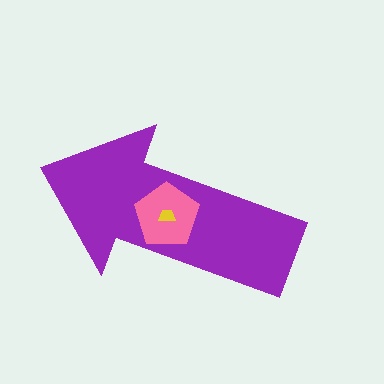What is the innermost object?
The yellow trapezoid.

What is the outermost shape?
The purple arrow.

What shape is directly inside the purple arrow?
The pink pentagon.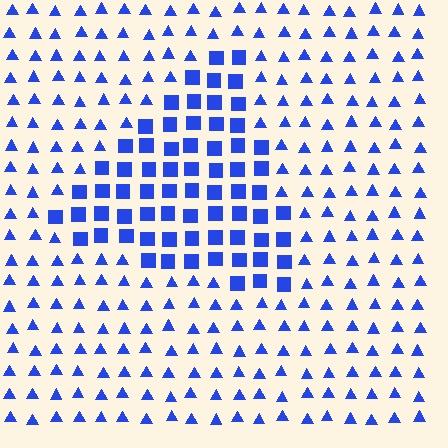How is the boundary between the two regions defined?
The boundary is defined by a change in element shape: squares inside vs. triangles outside. All elements share the same color and spacing.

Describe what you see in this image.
The image is filled with small blue elements arranged in a uniform grid. A triangle-shaped region contains squares, while the surrounding area contains triangles. The boundary is defined purely by the change in element shape.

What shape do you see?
I see a triangle.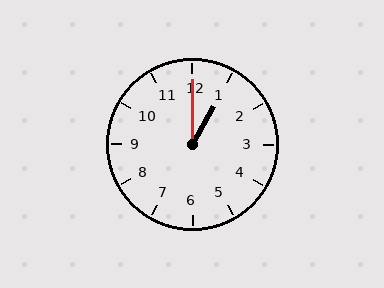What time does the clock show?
1:00.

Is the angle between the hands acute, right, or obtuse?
It is acute.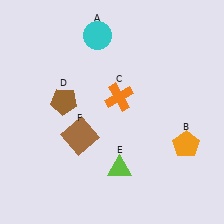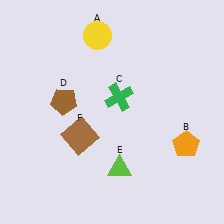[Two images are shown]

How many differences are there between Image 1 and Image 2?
There are 2 differences between the two images.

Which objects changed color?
A changed from cyan to yellow. C changed from orange to green.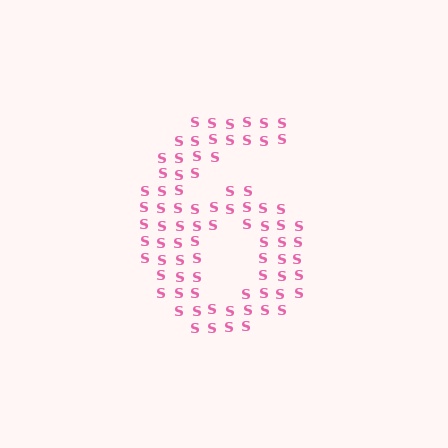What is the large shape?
The large shape is the digit 6.